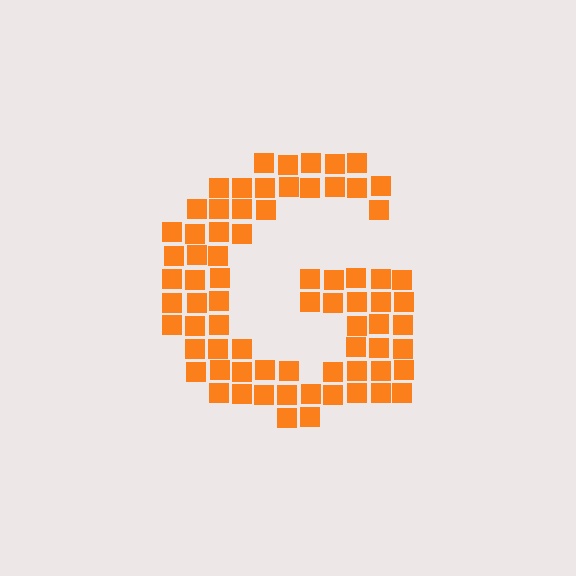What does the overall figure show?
The overall figure shows the letter G.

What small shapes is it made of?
It is made of small squares.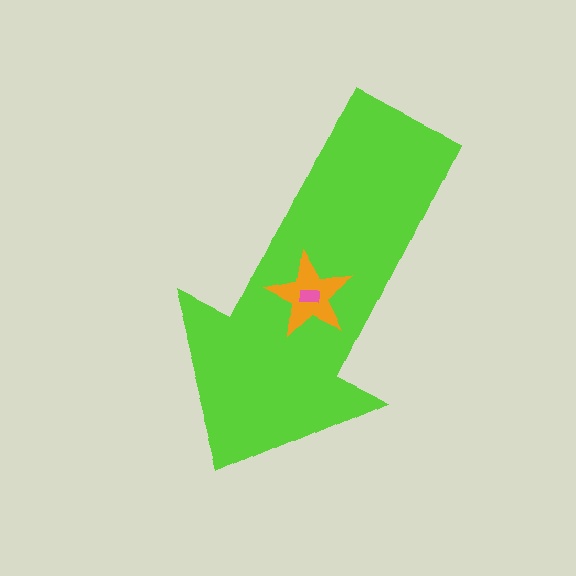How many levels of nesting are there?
3.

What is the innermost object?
The pink rectangle.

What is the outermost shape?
The lime arrow.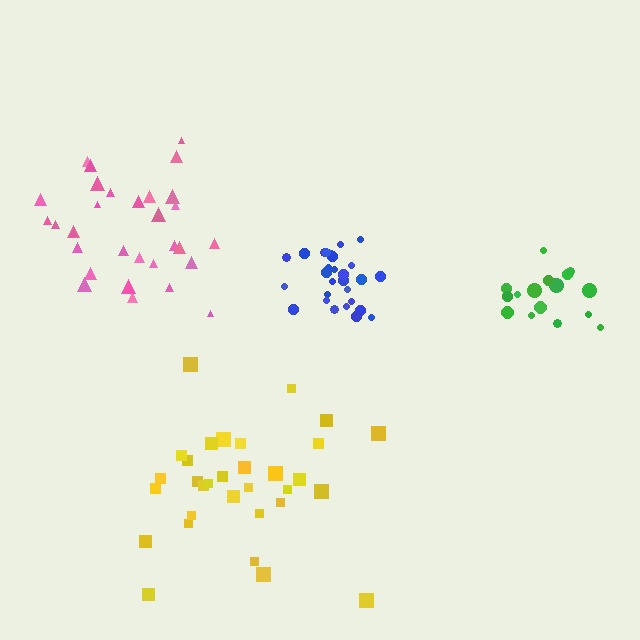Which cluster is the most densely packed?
Blue.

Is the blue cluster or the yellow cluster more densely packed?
Blue.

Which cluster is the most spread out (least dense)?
Yellow.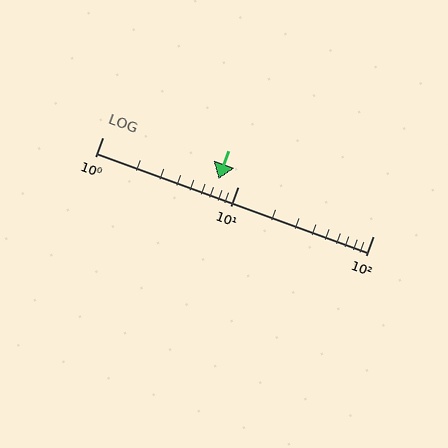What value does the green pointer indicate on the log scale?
The pointer indicates approximately 7.2.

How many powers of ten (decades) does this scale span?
The scale spans 2 decades, from 1 to 100.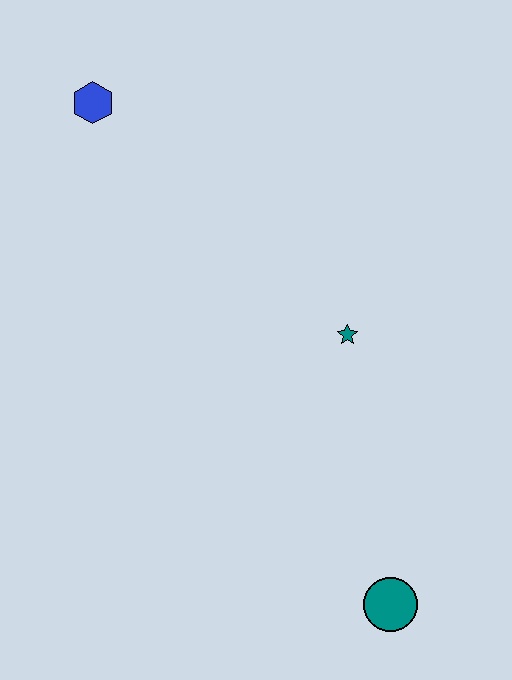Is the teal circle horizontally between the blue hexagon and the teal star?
No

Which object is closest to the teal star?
The teal circle is closest to the teal star.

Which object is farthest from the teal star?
The blue hexagon is farthest from the teal star.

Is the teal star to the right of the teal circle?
No